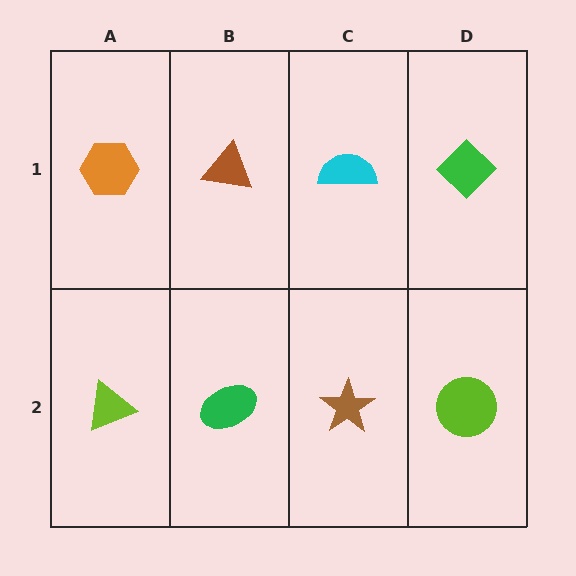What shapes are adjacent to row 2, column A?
An orange hexagon (row 1, column A), a green ellipse (row 2, column B).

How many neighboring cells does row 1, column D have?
2.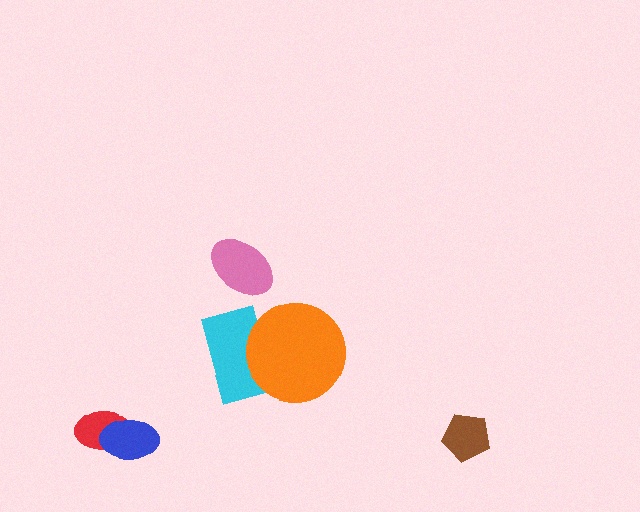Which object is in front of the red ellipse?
The blue ellipse is in front of the red ellipse.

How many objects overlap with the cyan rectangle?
1 object overlaps with the cyan rectangle.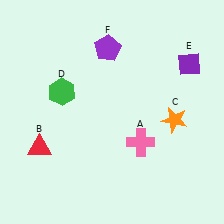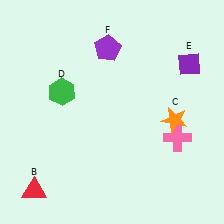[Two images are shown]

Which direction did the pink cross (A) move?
The pink cross (A) moved right.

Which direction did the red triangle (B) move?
The red triangle (B) moved down.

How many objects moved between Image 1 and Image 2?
2 objects moved between the two images.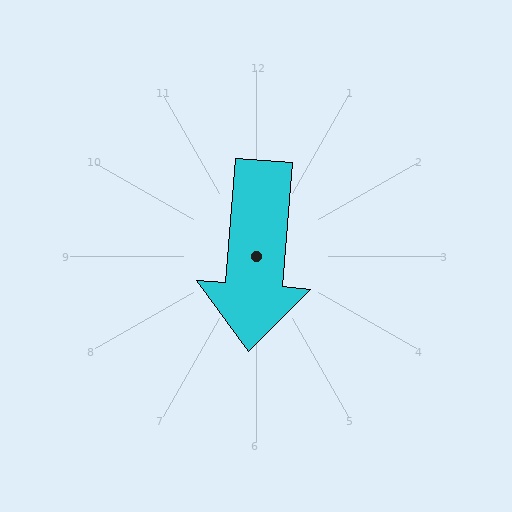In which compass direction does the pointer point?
South.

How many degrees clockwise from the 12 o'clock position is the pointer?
Approximately 185 degrees.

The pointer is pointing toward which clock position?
Roughly 6 o'clock.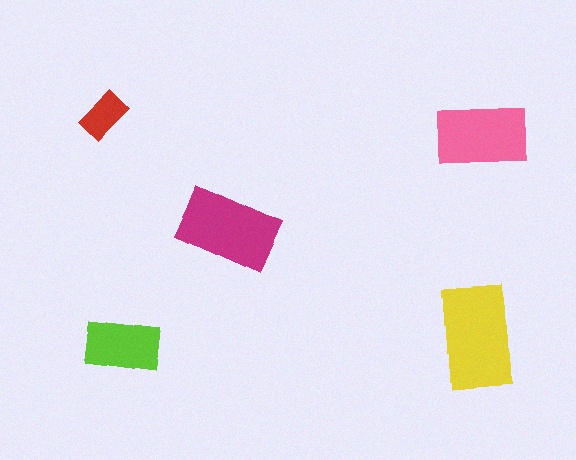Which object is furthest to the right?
The pink rectangle is rightmost.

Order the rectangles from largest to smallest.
the yellow one, the magenta one, the pink one, the lime one, the red one.